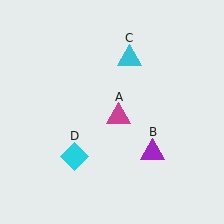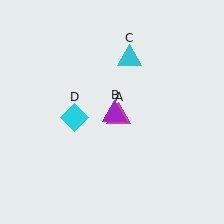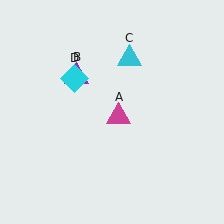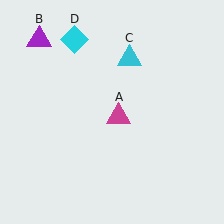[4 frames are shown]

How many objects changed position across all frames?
2 objects changed position: purple triangle (object B), cyan diamond (object D).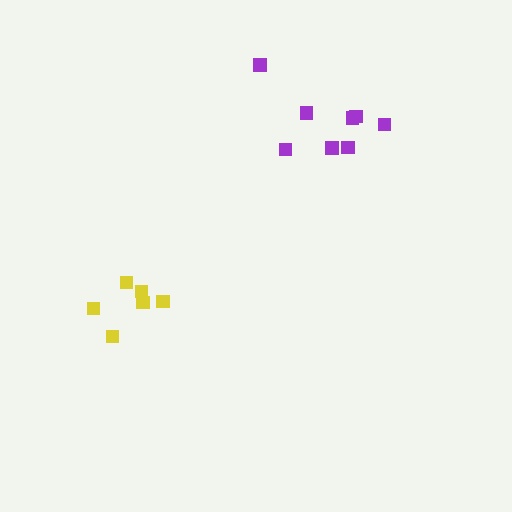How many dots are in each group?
Group 1: 6 dots, Group 2: 8 dots (14 total).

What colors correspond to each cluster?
The clusters are colored: yellow, purple.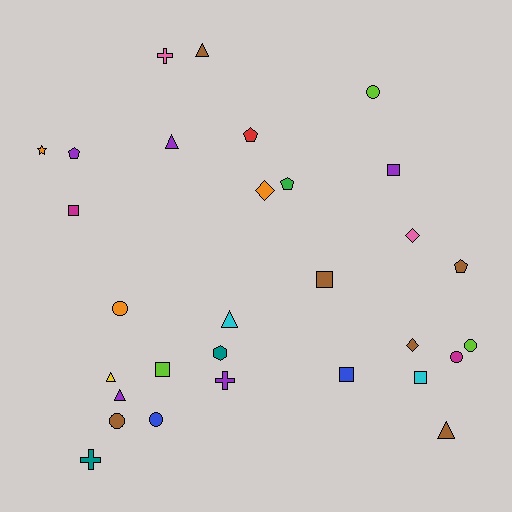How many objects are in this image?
There are 30 objects.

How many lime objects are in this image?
There are 3 lime objects.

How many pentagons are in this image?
There are 4 pentagons.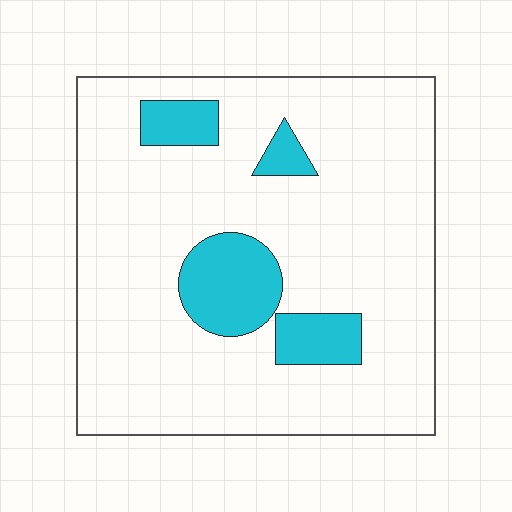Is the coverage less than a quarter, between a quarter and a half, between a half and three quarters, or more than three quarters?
Less than a quarter.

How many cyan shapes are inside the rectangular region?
4.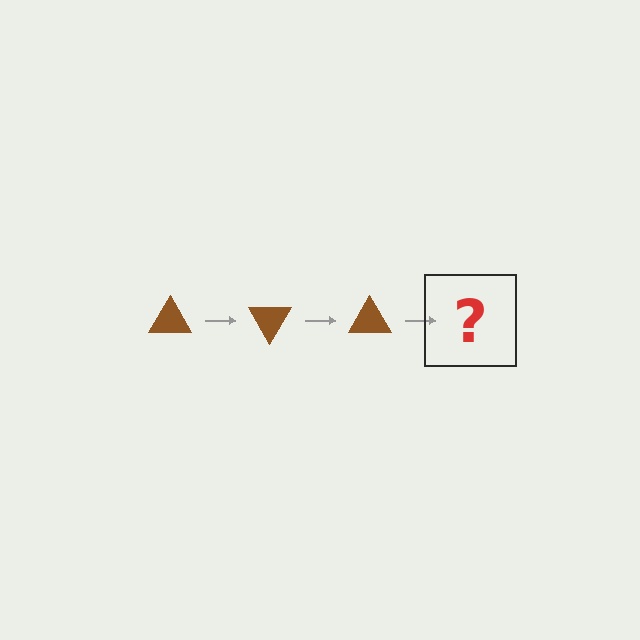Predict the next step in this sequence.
The next step is a brown triangle rotated 180 degrees.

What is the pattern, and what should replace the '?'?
The pattern is that the triangle rotates 60 degrees each step. The '?' should be a brown triangle rotated 180 degrees.